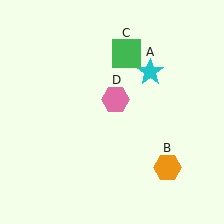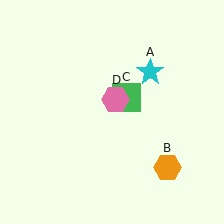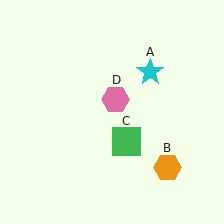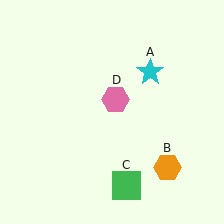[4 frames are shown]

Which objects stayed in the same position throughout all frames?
Cyan star (object A) and orange hexagon (object B) and pink hexagon (object D) remained stationary.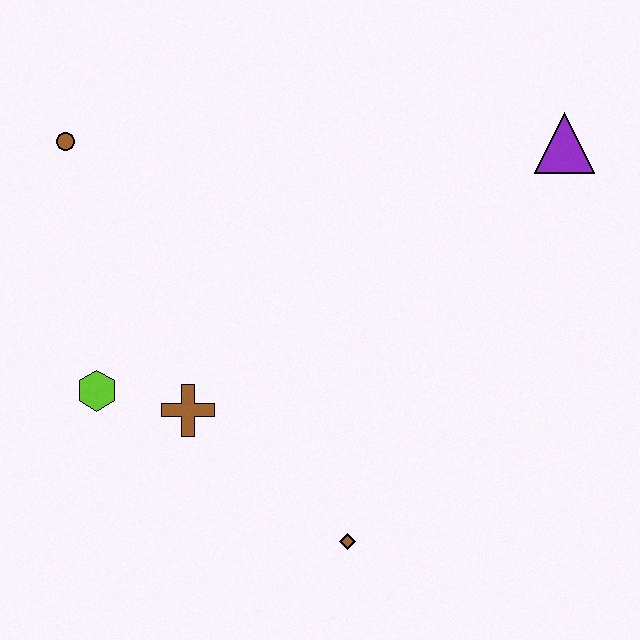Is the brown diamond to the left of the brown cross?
No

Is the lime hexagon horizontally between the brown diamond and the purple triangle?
No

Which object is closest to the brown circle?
The lime hexagon is closest to the brown circle.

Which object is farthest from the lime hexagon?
The purple triangle is farthest from the lime hexagon.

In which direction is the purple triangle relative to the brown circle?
The purple triangle is to the right of the brown circle.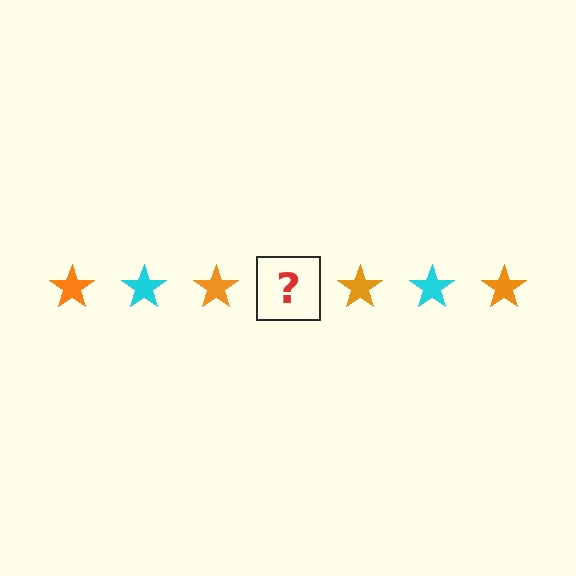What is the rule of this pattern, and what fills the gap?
The rule is that the pattern cycles through orange, cyan stars. The gap should be filled with a cyan star.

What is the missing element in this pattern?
The missing element is a cyan star.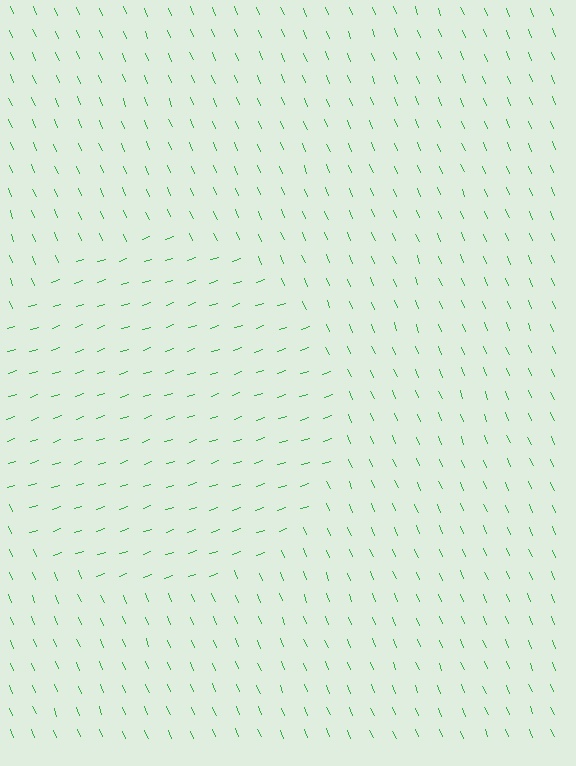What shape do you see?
I see a circle.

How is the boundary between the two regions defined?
The boundary is defined purely by a change in line orientation (approximately 86 degrees difference). All lines are the same color and thickness.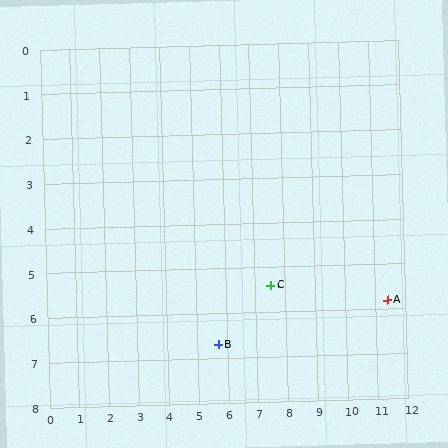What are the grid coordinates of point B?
Point B is at approximately (5.7, 6.7).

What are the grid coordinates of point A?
Point A is at approximately (11.4, 5.8).